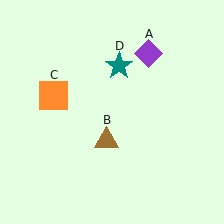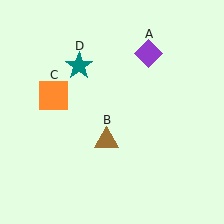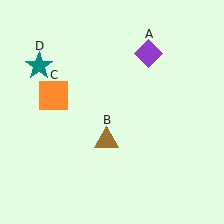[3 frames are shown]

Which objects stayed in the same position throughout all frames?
Purple diamond (object A) and brown triangle (object B) and orange square (object C) remained stationary.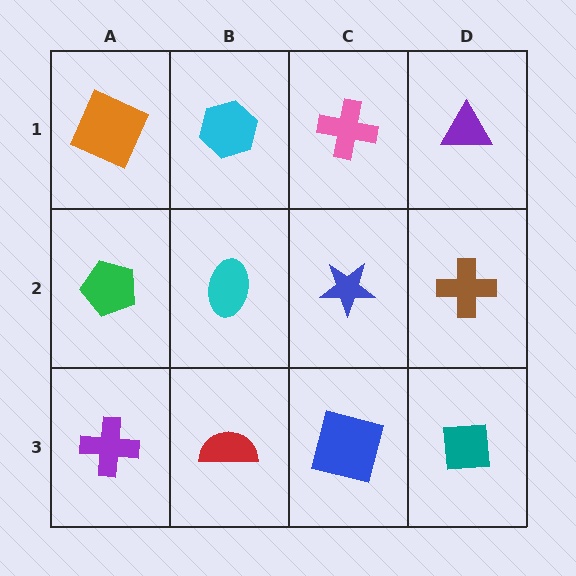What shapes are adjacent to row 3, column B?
A cyan ellipse (row 2, column B), a purple cross (row 3, column A), a blue square (row 3, column C).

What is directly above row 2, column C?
A pink cross.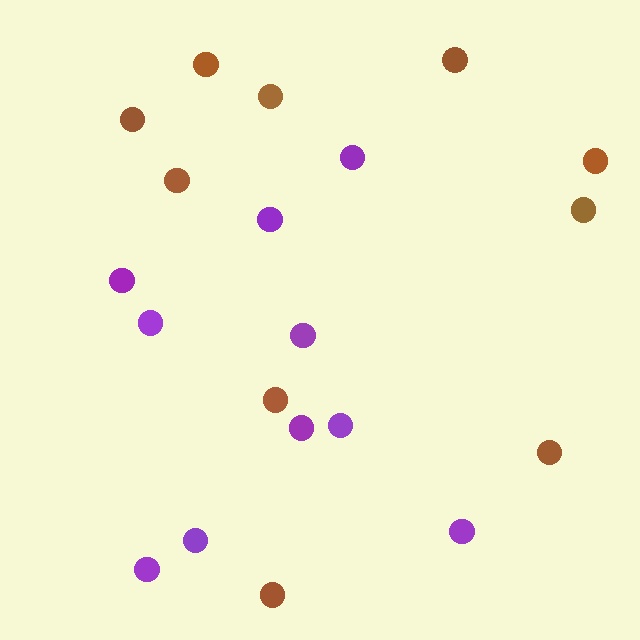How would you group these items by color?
There are 2 groups: one group of purple circles (10) and one group of brown circles (10).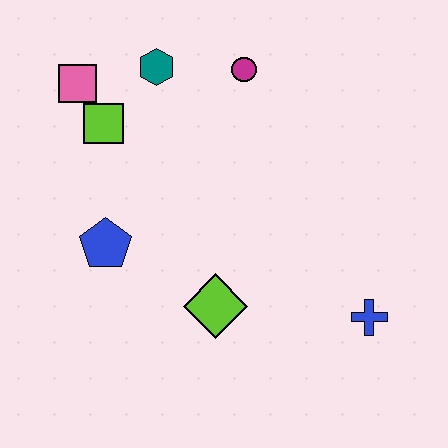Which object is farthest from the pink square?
The blue cross is farthest from the pink square.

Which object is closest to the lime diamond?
The blue pentagon is closest to the lime diamond.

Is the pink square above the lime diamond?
Yes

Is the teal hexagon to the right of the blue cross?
No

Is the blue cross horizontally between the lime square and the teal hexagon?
No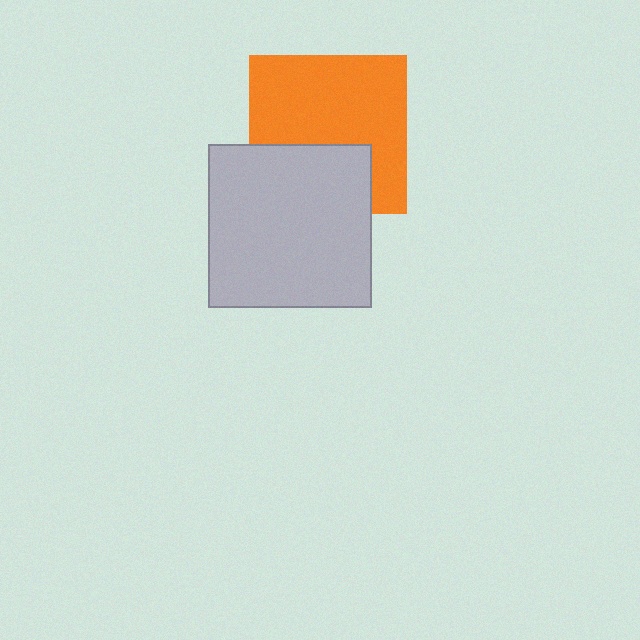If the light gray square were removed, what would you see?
You would see the complete orange square.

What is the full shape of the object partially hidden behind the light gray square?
The partially hidden object is an orange square.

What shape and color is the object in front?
The object in front is a light gray square.